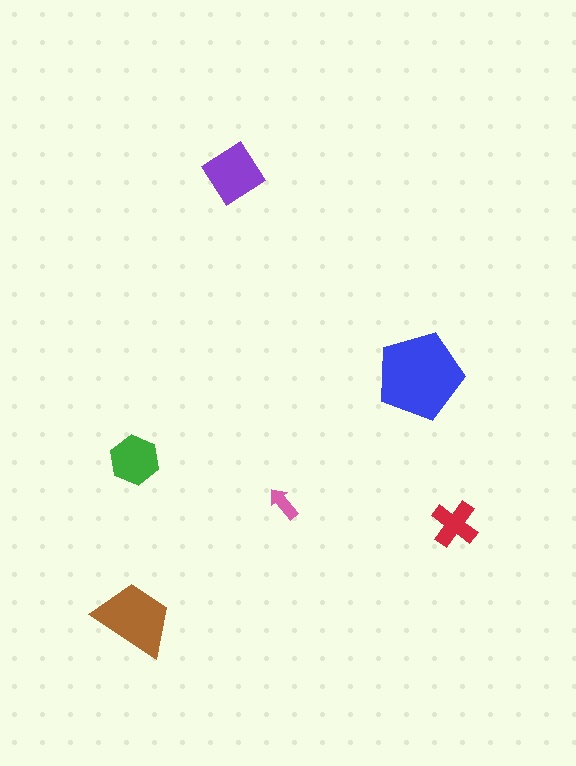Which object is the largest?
The blue pentagon.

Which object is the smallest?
The pink arrow.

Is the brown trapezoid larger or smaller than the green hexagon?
Larger.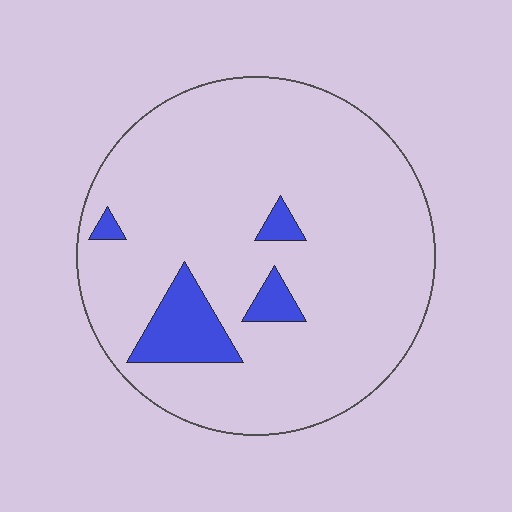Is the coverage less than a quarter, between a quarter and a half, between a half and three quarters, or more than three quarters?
Less than a quarter.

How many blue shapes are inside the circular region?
4.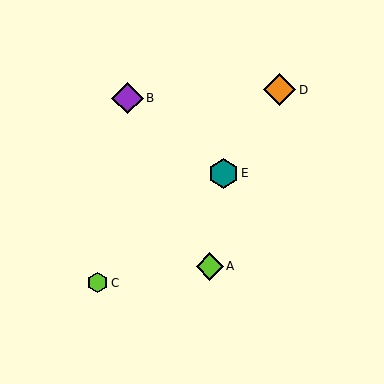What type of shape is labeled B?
Shape B is a purple diamond.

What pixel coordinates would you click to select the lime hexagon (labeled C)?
Click at (97, 283) to select the lime hexagon C.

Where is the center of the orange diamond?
The center of the orange diamond is at (279, 90).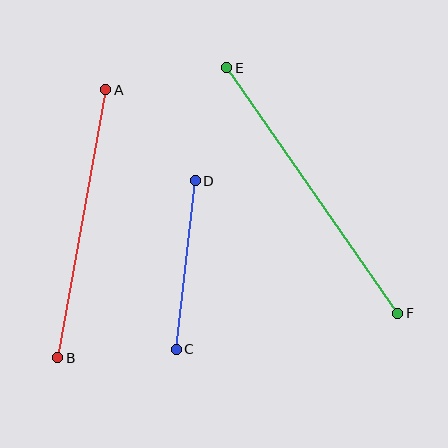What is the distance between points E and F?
The distance is approximately 299 pixels.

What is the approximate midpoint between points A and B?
The midpoint is at approximately (82, 224) pixels.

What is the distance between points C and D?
The distance is approximately 170 pixels.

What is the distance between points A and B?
The distance is approximately 272 pixels.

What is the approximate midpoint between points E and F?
The midpoint is at approximately (312, 190) pixels.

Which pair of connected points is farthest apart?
Points E and F are farthest apart.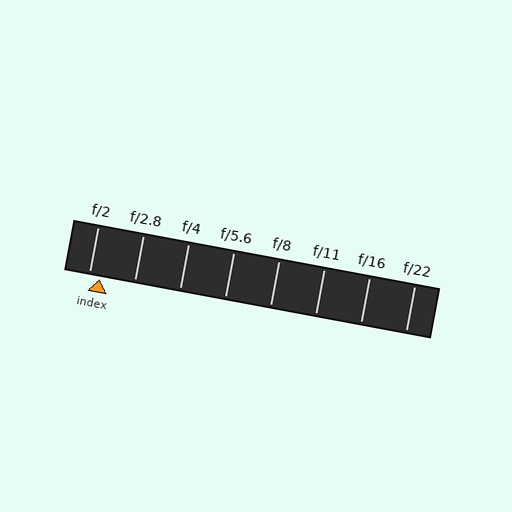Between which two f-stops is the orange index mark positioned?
The index mark is between f/2 and f/2.8.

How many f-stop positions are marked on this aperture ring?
There are 8 f-stop positions marked.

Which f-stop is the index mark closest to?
The index mark is closest to f/2.